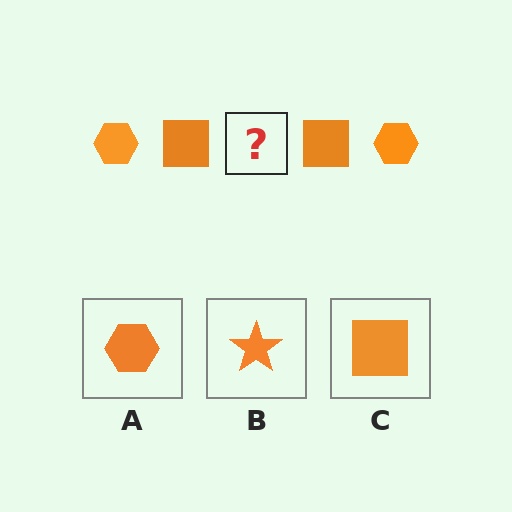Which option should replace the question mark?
Option A.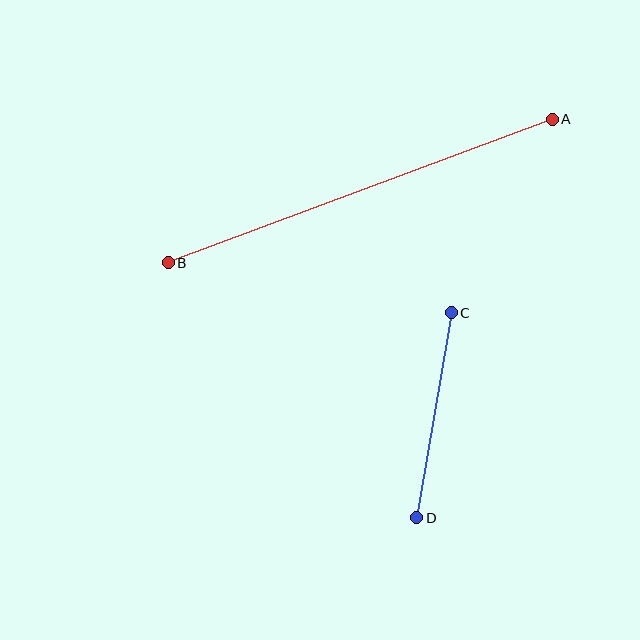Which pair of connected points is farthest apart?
Points A and B are farthest apart.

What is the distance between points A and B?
The distance is approximately 410 pixels.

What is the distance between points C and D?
The distance is approximately 208 pixels.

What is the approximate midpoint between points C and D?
The midpoint is at approximately (434, 415) pixels.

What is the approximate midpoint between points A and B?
The midpoint is at approximately (360, 191) pixels.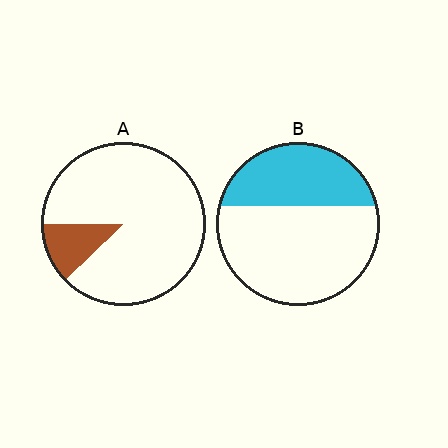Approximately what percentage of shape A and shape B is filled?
A is approximately 10% and B is approximately 35%.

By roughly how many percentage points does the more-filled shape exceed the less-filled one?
By roughly 25 percentage points (B over A).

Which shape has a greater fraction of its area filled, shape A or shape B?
Shape B.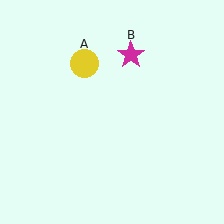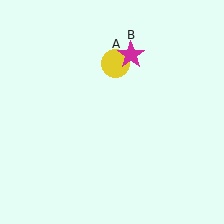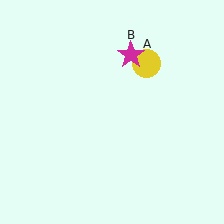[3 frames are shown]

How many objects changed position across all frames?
1 object changed position: yellow circle (object A).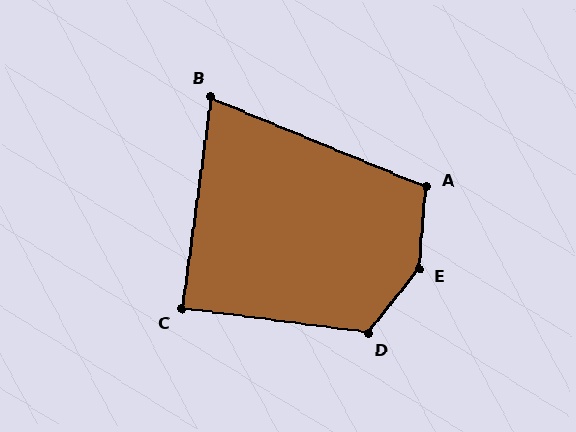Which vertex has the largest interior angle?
E, at approximately 146 degrees.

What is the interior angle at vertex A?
Approximately 107 degrees (obtuse).